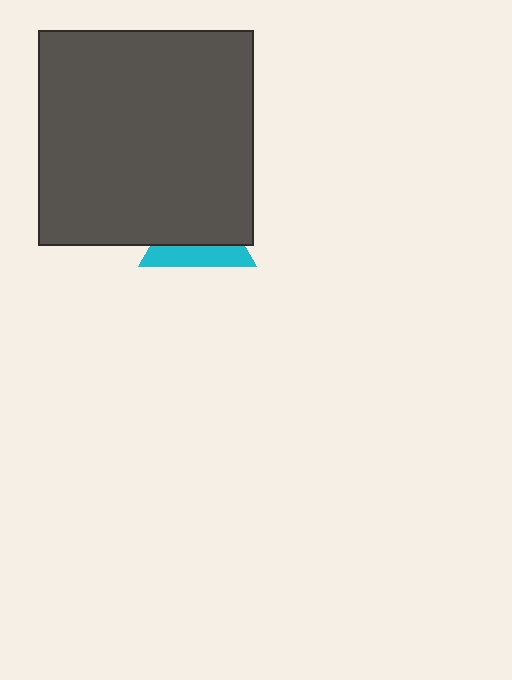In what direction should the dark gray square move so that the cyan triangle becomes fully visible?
The dark gray square should move up. That is the shortest direction to clear the overlap and leave the cyan triangle fully visible.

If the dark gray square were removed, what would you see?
You would see the complete cyan triangle.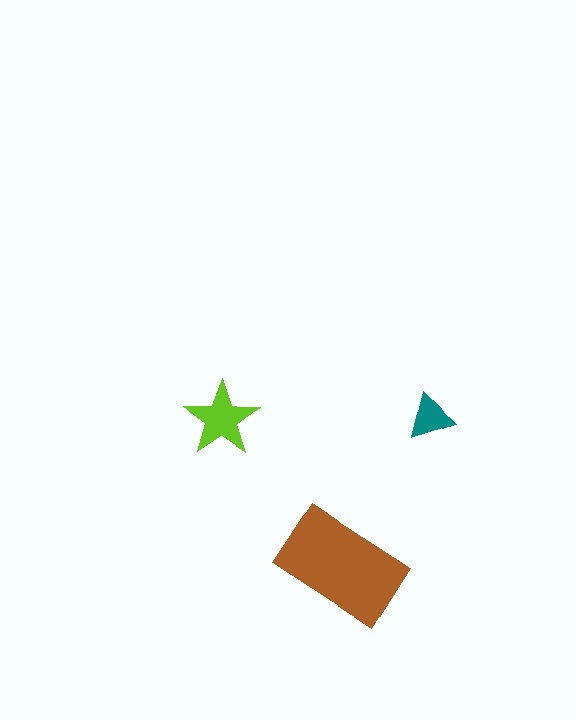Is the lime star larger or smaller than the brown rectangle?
Smaller.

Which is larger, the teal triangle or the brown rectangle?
The brown rectangle.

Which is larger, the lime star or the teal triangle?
The lime star.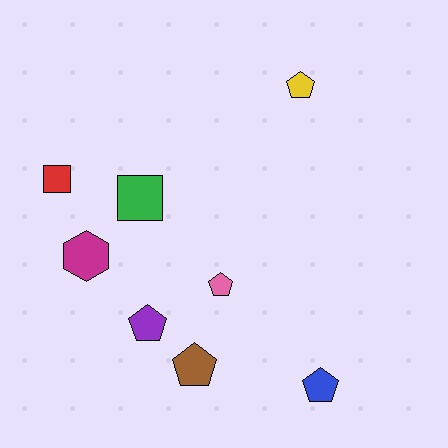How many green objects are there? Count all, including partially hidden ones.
There is 1 green object.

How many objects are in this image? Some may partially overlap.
There are 8 objects.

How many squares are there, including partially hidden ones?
There are 2 squares.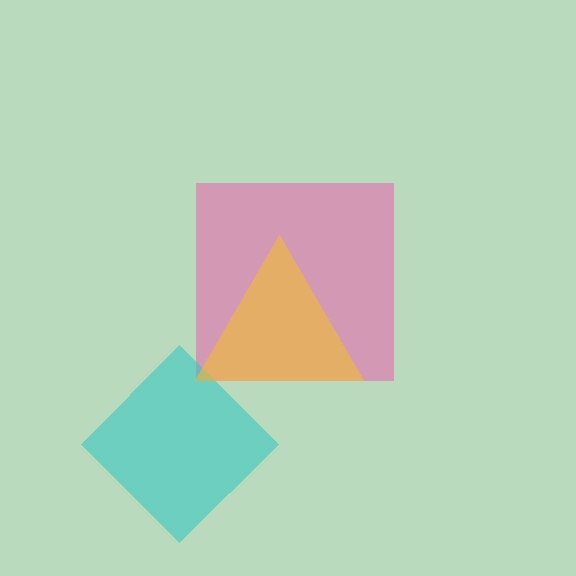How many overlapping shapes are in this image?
There are 3 overlapping shapes in the image.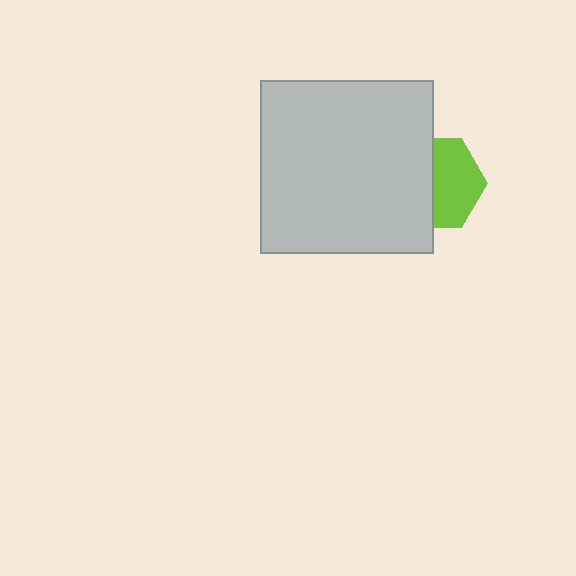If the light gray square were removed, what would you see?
You would see the complete lime hexagon.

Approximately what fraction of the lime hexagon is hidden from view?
Roughly 47% of the lime hexagon is hidden behind the light gray square.